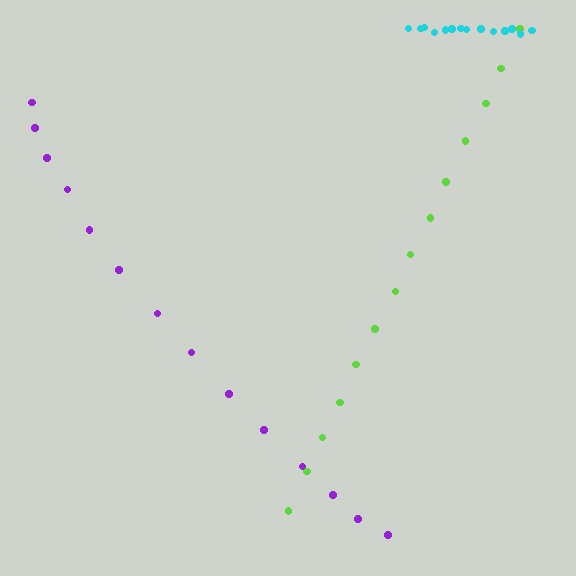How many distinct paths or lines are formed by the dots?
There are 3 distinct paths.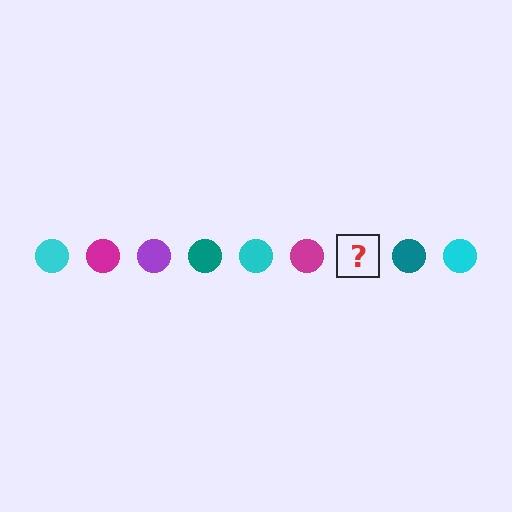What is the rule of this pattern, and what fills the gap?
The rule is that the pattern cycles through cyan, magenta, purple, teal circles. The gap should be filled with a purple circle.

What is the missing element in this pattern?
The missing element is a purple circle.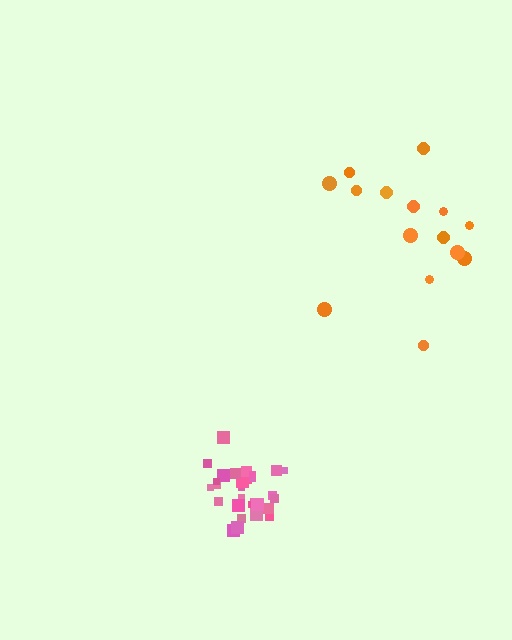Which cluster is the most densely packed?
Pink.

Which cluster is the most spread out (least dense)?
Orange.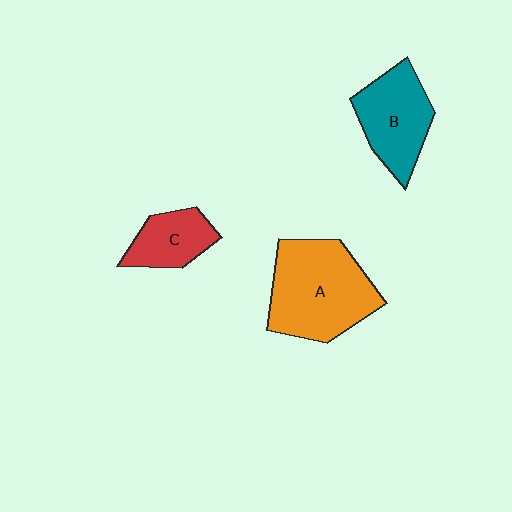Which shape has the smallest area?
Shape C (red).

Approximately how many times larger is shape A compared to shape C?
Approximately 2.2 times.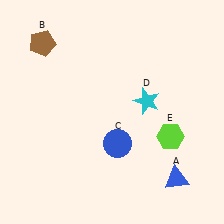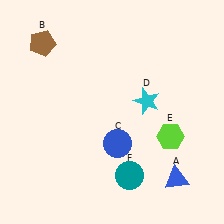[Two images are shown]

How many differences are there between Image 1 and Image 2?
There is 1 difference between the two images.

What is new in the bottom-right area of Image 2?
A teal circle (F) was added in the bottom-right area of Image 2.